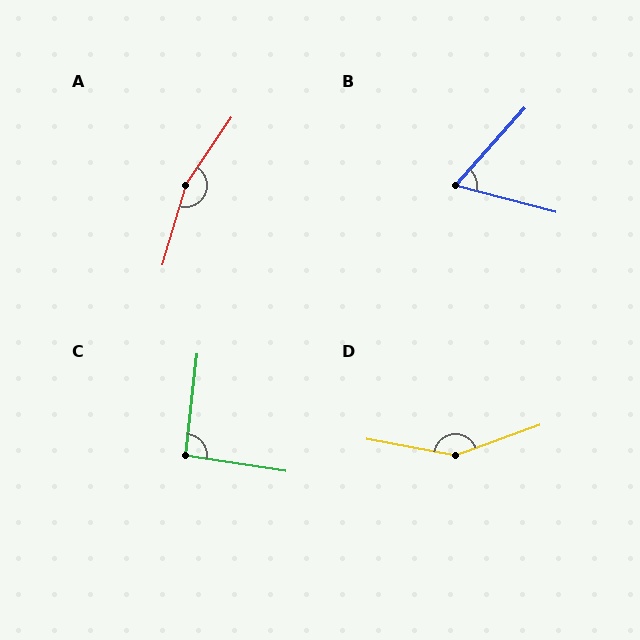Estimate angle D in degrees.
Approximately 150 degrees.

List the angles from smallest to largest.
B (63°), C (93°), D (150°), A (162°).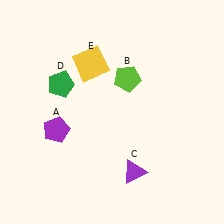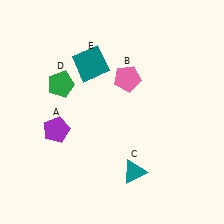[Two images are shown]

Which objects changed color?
B changed from lime to pink. C changed from purple to teal. E changed from yellow to teal.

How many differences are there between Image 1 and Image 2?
There are 3 differences between the two images.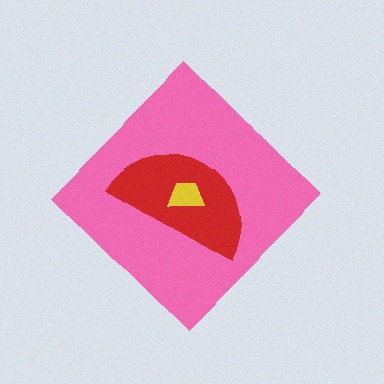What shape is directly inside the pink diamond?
The red semicircle.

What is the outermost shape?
The pink diamond.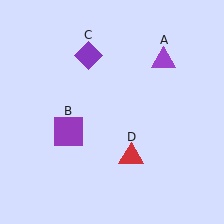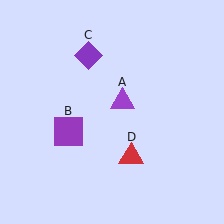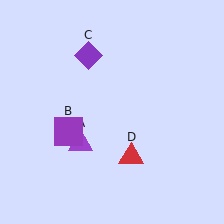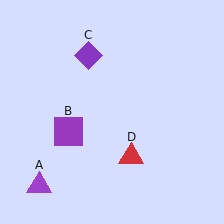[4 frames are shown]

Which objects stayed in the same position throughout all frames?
Purple square (object B) and purple diamond (object C) and red triangle (object D) remained stationary.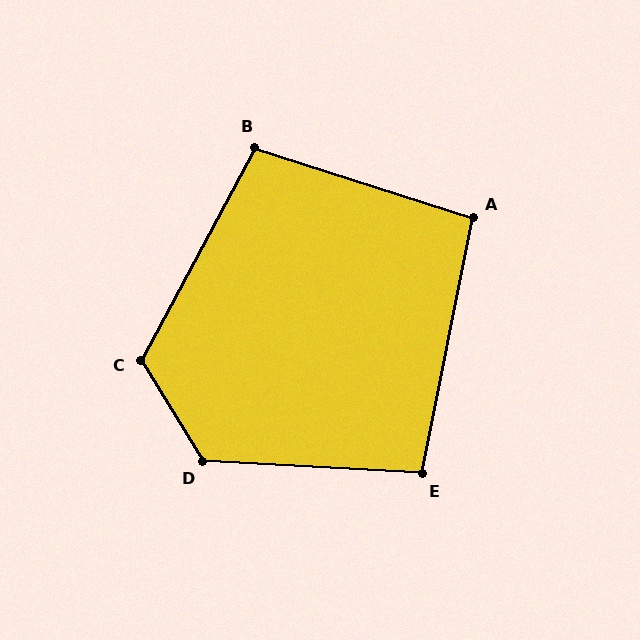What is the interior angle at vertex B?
Approximately 101 degrees (obtuse).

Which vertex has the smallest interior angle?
A, at approximately 97 degrees.